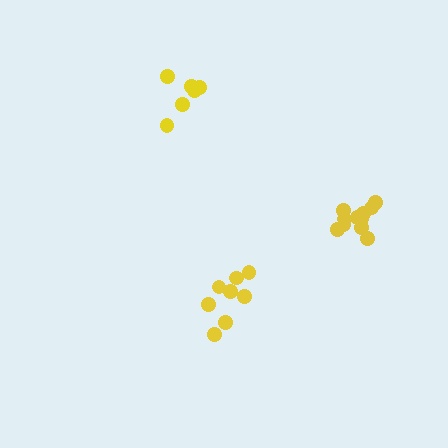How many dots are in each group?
Group 1: 8 dots, Group 2: 6 dots, Group 3: 11 dots (25 total).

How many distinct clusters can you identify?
There are 3 distinct clusters.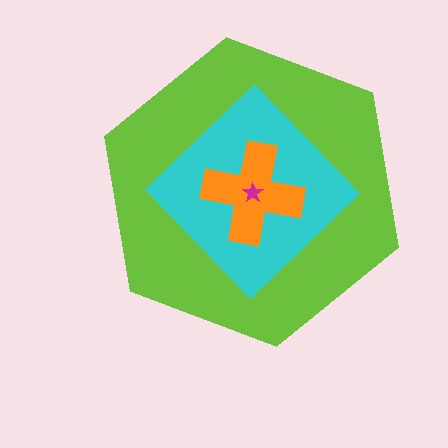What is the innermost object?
The magenta star.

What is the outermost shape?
The lime hexagon.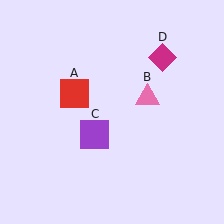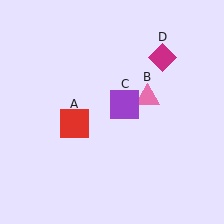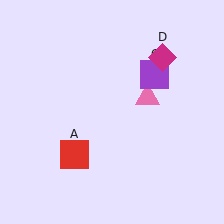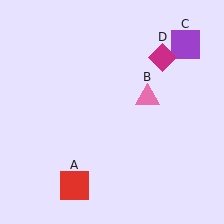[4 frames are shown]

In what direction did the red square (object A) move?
The red square (object A) moved down.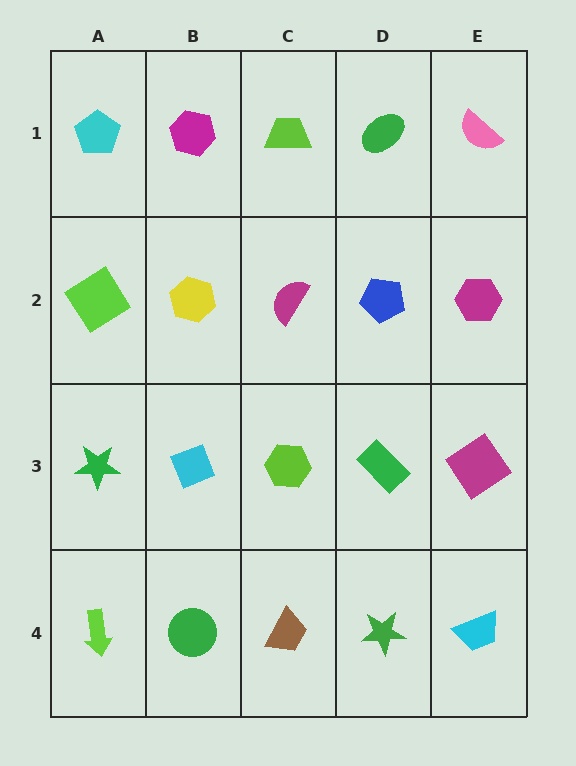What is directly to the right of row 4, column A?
A green circle.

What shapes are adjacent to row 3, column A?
A lime diamond (row 2, column A), a lime arrow (row 4, column A), a cyan diamond (row 3, column B).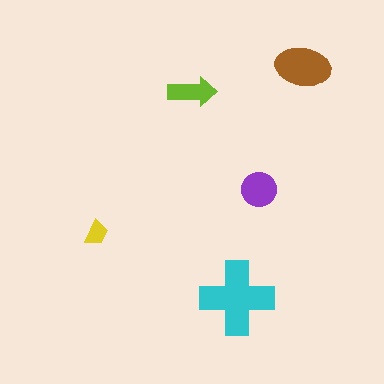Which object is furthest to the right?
The brown ellipse is rightmost.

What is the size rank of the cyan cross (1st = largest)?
1st.